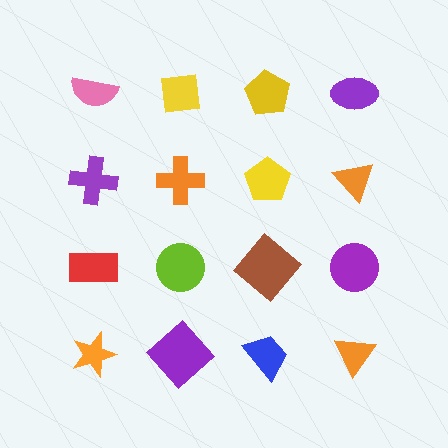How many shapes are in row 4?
4 shapes.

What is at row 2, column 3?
A yellow pentagon.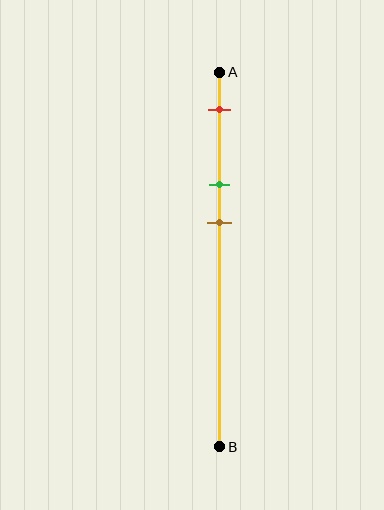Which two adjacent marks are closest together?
The green and brown marks are the closest adjacent pair.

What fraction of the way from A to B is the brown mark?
The brown mark is approximately 40% (0.4) of the way from A to B.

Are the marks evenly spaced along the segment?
Yes, the marks are approximately evenly spaced.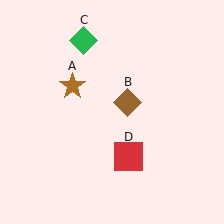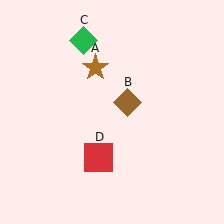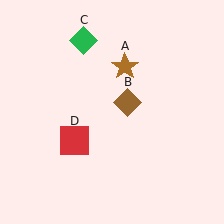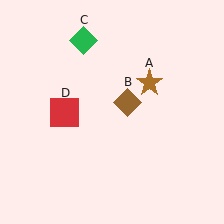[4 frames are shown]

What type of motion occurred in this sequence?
The brown star (object A), red square (object D) rotated clockwise around the center of the scene.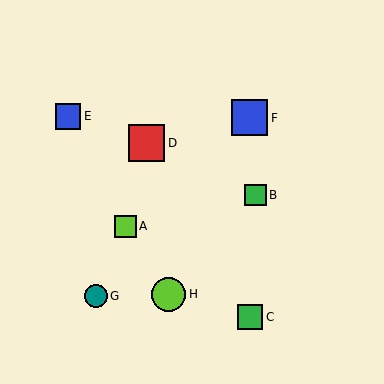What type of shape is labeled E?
Shape E is a blue square.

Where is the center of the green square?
The center of the green square is at (250, 317).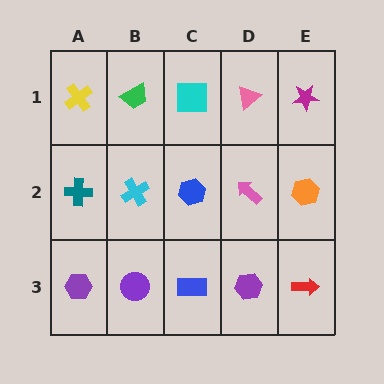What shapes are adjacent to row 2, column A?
A yellow cross (row 1, column A), a purple hexagon (row 3, column A), a cyan cross (row 2, column B).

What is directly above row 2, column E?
A magenta star.